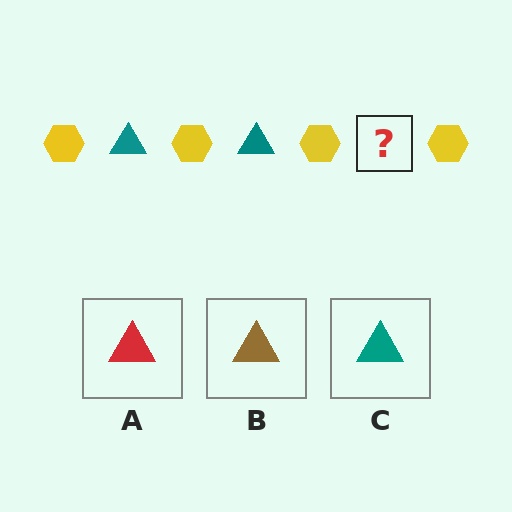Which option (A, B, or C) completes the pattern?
C.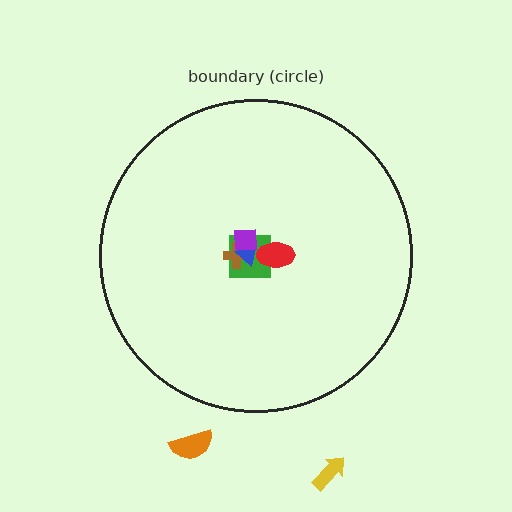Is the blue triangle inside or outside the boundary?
Inside.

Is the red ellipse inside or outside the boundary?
Inside.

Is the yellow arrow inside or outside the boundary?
Outside.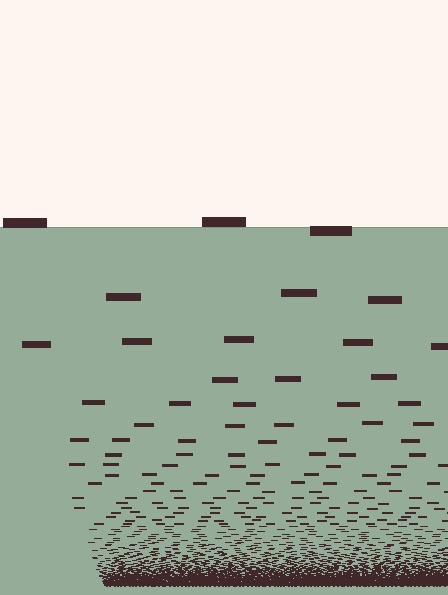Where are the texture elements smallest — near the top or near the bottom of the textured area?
Near the bottom.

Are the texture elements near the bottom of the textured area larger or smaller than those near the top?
Smaller. The gradient is inverted — elements near the bottom are smaller and denser.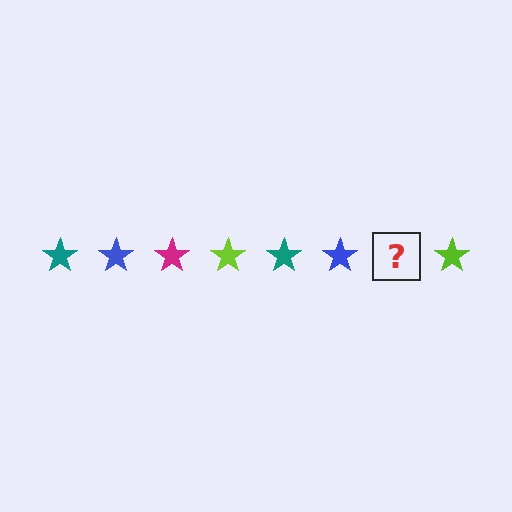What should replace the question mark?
The question mark should be replaced with a magenta star.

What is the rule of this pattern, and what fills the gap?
The rule is that the pattern cycles through teal, blue, magenta, lime stars. The gap should be filled with a magenta star.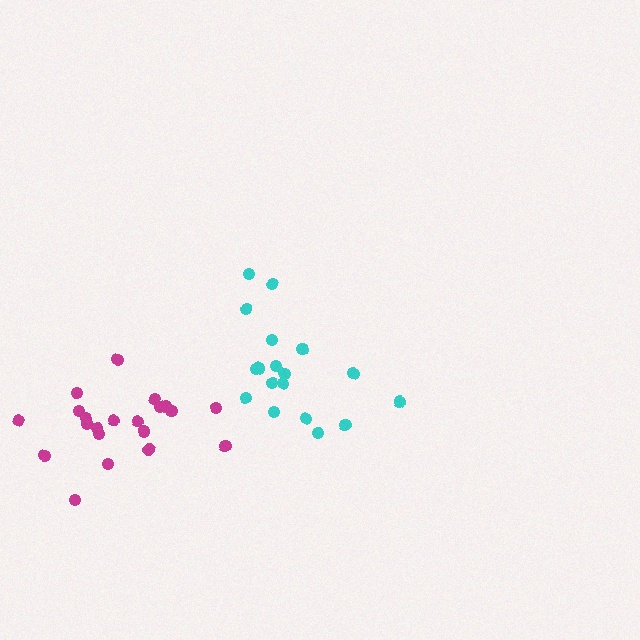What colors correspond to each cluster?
The clusters are colored: magenta, cyan.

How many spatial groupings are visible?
There are 2 spatial groupings.